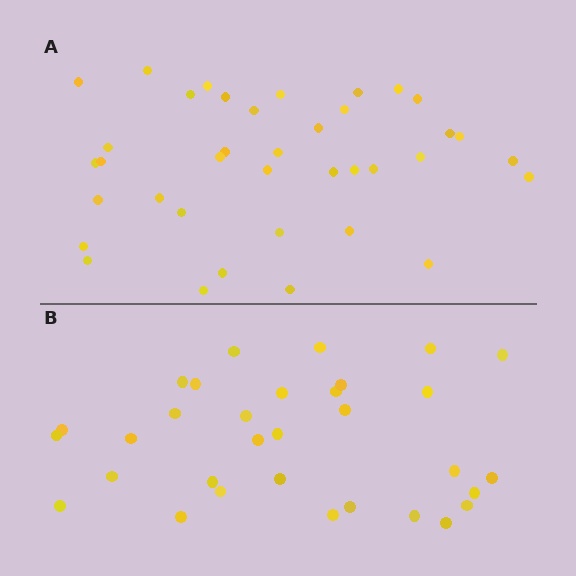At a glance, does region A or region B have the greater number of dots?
Region A (the top region) has more dots.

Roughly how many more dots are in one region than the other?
Region A has about 6 more dots than region B.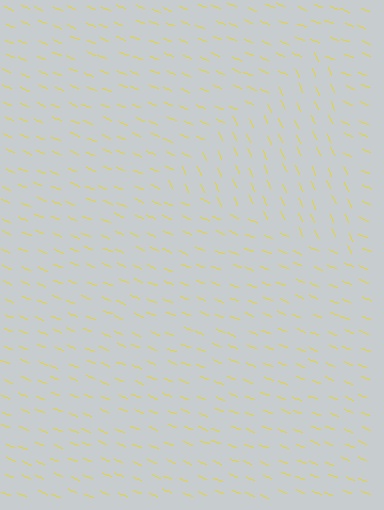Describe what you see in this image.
The image is filled with small yellow line segments. A triangle region in the image has lines oriented differently from the surrounding lines, creating a visible texture boundary.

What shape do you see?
I see a triangle.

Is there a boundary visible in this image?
Yes, there is a texture boundary formed by a change in line orientation.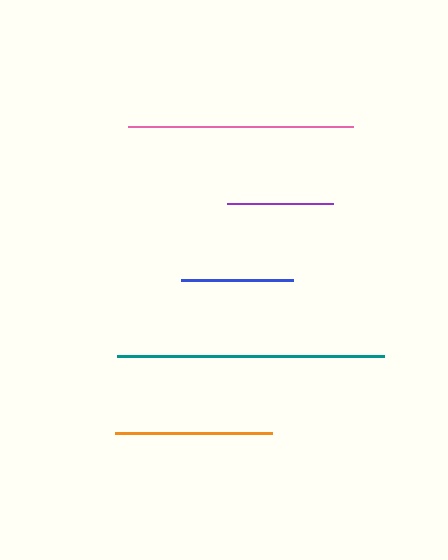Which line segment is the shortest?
The purple line is the shortest at approximately 106 pixels.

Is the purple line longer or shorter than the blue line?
The blue line is longer than the purple line.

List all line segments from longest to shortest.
From longest to shortest: teal, pink, orange, blue, purple.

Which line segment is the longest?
The teal line is the longest at approximately 266 pixels.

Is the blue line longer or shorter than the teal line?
The teal line is longer than the blue line.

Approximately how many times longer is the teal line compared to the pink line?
The teal line is approximately 1.2 times the length of the pink line.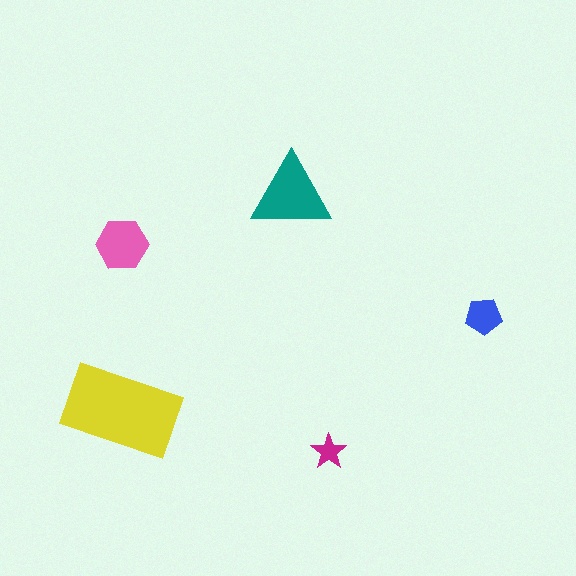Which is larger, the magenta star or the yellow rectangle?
The yellow rectangle.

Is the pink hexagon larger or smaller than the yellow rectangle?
Smaller.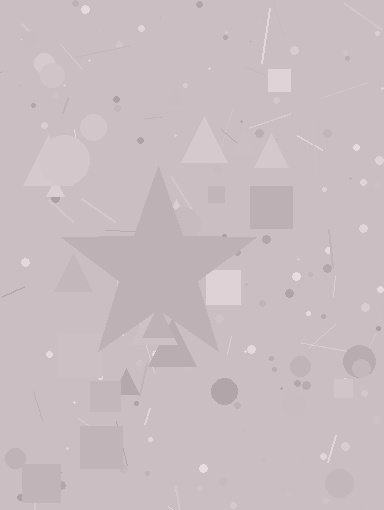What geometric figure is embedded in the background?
A star is embedded in the background.